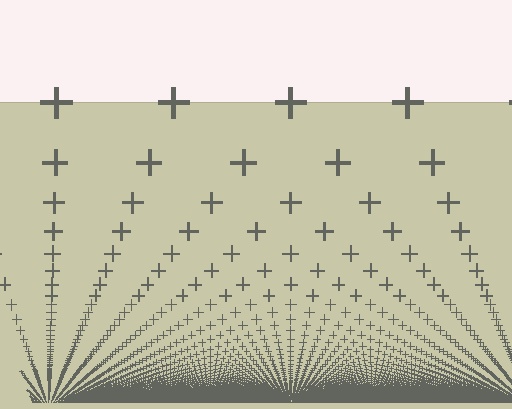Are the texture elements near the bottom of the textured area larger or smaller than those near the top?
Smaller. The gradient is inverted — elements near the bottom are smaller and denser.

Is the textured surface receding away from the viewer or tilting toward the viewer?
The surface appears to tilt toward the viewer. Texture elements get larger and sparser toward the top.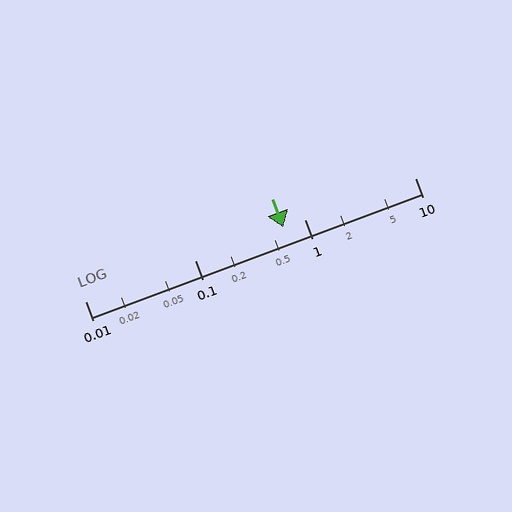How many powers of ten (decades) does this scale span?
The scale spans 3 decades, from 0.01 to 10.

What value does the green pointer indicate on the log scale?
The pointer indicates approximately 0.64.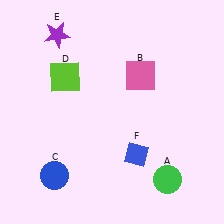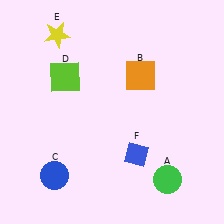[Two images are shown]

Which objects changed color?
B changed from pink to orange. E changed from purple to yellow.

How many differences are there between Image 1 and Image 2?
There are 2 differences between the two images.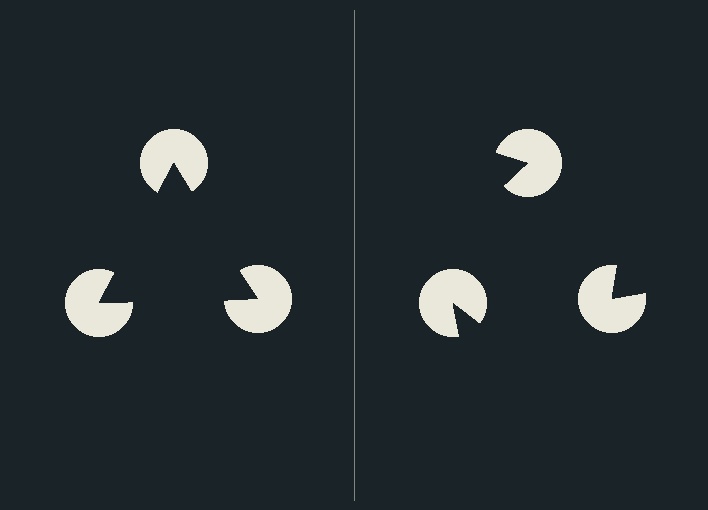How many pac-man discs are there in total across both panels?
6 — 3 on each side.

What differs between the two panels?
The pac-man discs are positioned identically on both sides; only the wedge orientations differ. On the left they align to a triangle; on the right they are misaligned.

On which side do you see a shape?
An illusory triangle appears on the left side. On the right side the wedge cuts are rotated, so no coherent shape forms.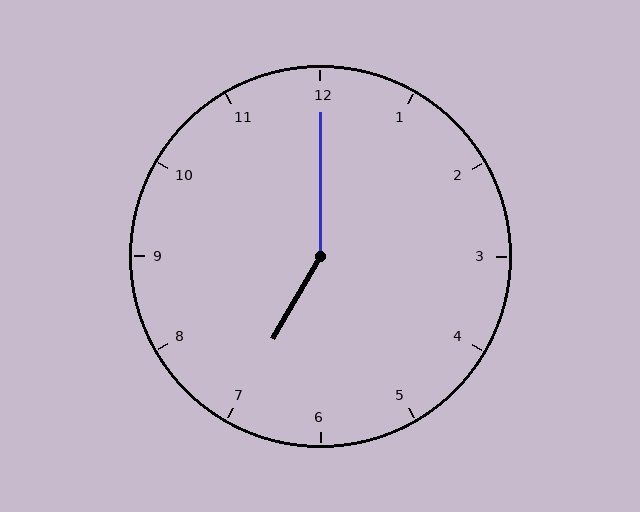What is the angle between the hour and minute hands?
Approximately 150 degrees.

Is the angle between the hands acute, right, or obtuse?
It is obtuse.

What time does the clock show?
7:00.